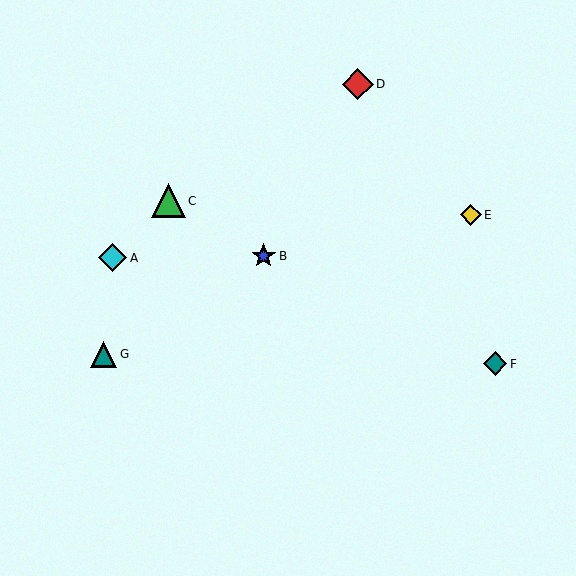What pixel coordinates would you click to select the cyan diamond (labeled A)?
Click at (112, 258) to select the cyan diamond A.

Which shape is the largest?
The green triangle (labeled C) is the largest.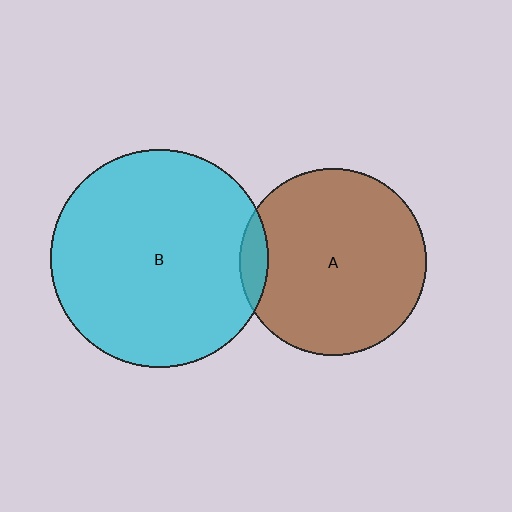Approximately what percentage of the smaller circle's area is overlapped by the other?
Approximately 5%.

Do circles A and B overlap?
Yes.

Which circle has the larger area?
Circle B (cyan).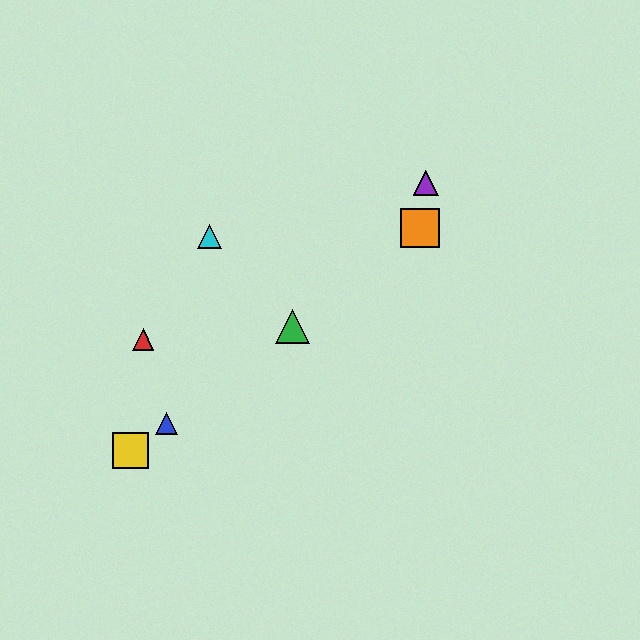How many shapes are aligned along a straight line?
4 shapes (the blue triangle, the green triangle, the yellow square, the orange square) are aligned along a straight line.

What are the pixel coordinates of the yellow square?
The yellow square is at (130, 451).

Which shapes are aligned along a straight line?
The blue triangle, the green triangle, the yellow square, the orange square are aligned along a straight line.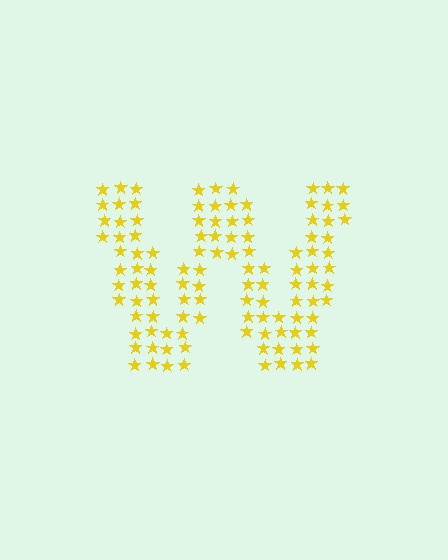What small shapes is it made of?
It is made of small stars.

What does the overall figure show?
The overall figure shows the letter W.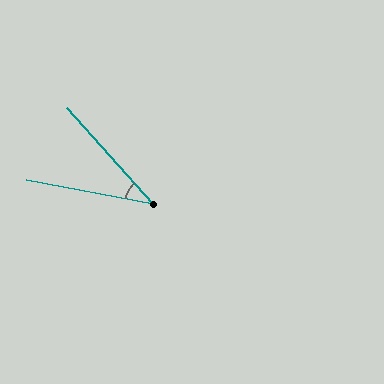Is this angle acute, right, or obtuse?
It is acute.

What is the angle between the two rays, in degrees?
Approximately 37 degrees.